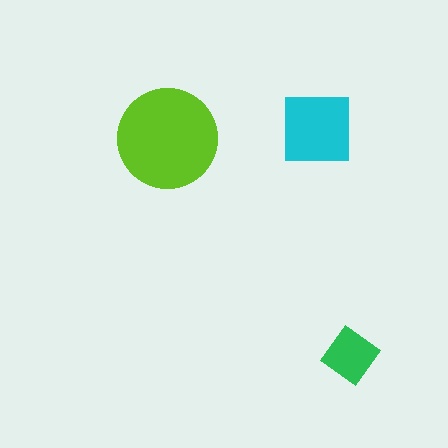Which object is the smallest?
The green diamond.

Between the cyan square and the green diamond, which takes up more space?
The cyan square.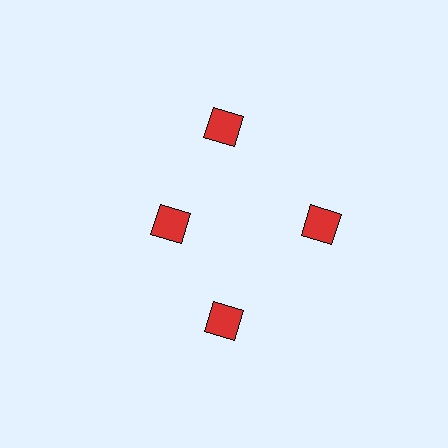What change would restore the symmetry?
The symmetry would be restored by moving it outward, back onto the ring so that all 4 diamonds sit at equal angles and equal distance from the center.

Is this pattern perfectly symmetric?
No. The 4 red diamonds are arranged in a ring, but one element near the 9 o'clock position is pulled inward toward the center, breaking the 4-fold rotational symmetry.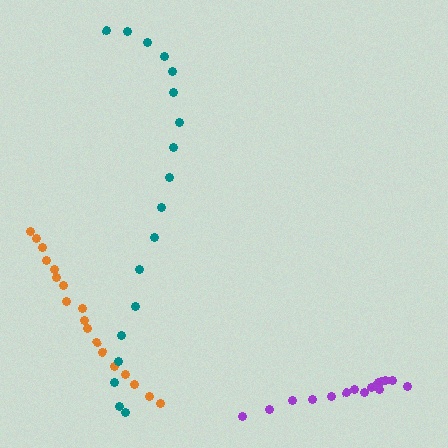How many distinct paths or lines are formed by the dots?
There are 3 distinct paths.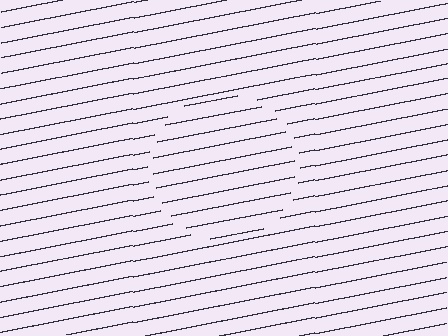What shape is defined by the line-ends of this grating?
An illusory circle. The interior of the shape contains the same grating, shifted by half a period — the contour is defined by the phase discontinuity where line-ends from the inner and outer gratings abut.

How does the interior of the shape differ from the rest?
The interior of the shape contains the same grating, shifted by half a period — the contour is defined by the phase discontinuity where line-ends from the inner and outer gratings abut.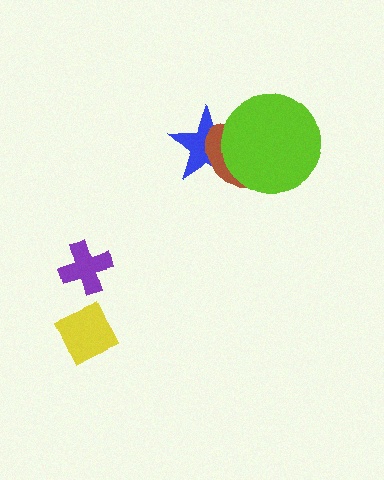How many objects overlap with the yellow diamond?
0 objects overlap with the yellow diamond.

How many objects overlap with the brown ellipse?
2 objects overlap with the brown ellipse.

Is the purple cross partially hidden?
No, no other shape covers it.